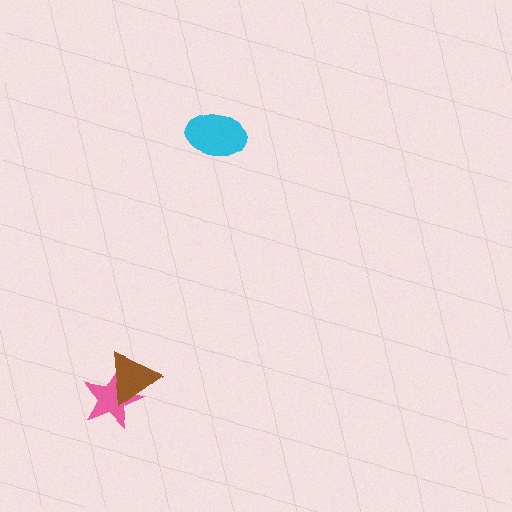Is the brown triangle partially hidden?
No, no other shape covers it.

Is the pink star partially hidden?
Yes, it is partially covered by another shape.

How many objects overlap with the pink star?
1 object overlaps with the pink star.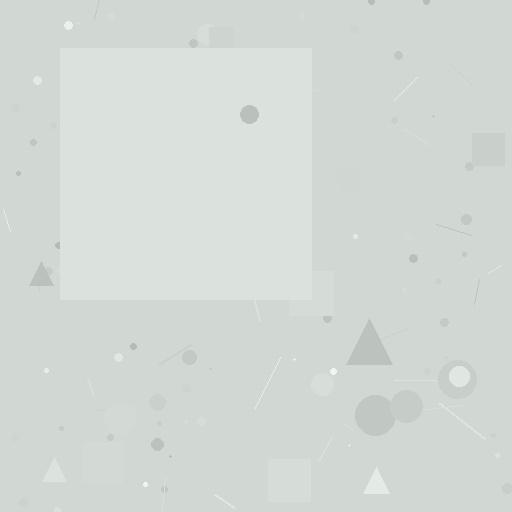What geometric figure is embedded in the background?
A square is embedded in the background.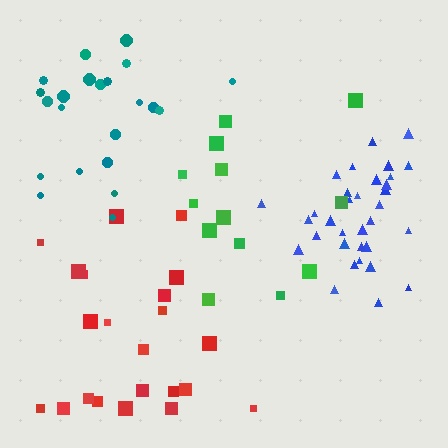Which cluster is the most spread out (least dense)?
Green.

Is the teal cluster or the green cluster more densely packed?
Teal.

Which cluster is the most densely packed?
Blue.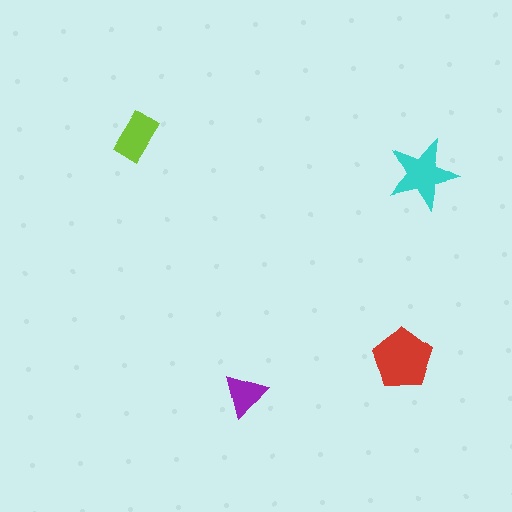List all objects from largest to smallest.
The red pentagon, the cyan star, the lime rectangle, the purple triangle.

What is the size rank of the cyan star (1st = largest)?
2nd.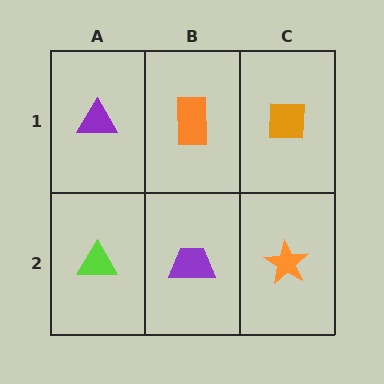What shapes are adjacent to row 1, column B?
A purple trapezoid (row 2, column B), a purple triangle (row 1, column A), an orange square (row 1, column C).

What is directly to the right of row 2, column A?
A purple trapezoid.